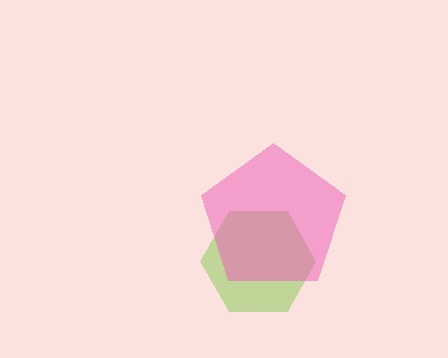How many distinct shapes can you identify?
There are 2 distinct shapes: a lime hexagon, a pink pentagon.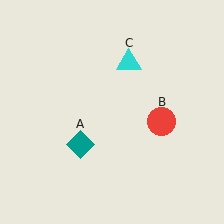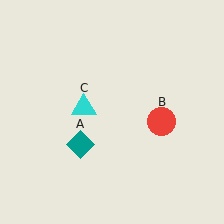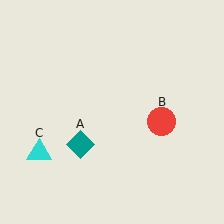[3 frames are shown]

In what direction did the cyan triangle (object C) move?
The cyan triangle (object C) moved down and to the left.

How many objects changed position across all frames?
1 object changed position: cyan triangle (object C).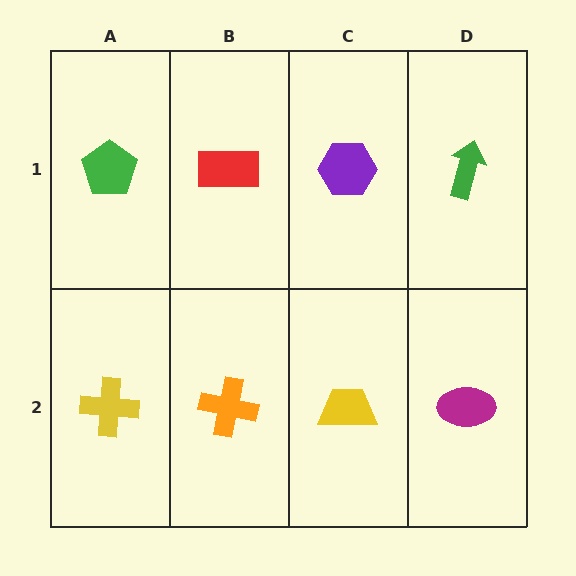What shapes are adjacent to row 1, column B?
An orange cross (row 2, column B), a green pentagon (row 1, column A), a purple hexagon (row 1, column C).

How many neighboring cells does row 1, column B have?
3.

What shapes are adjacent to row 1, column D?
A magenta ellipse (row 2, column D), a purple hexagon (row 1, column C).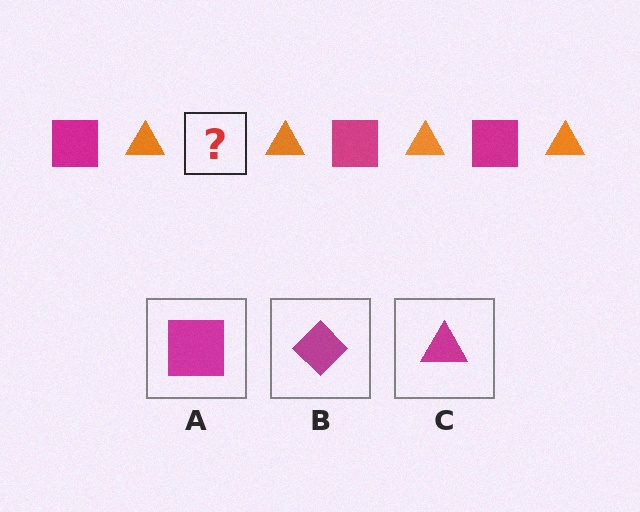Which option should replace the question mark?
Option A.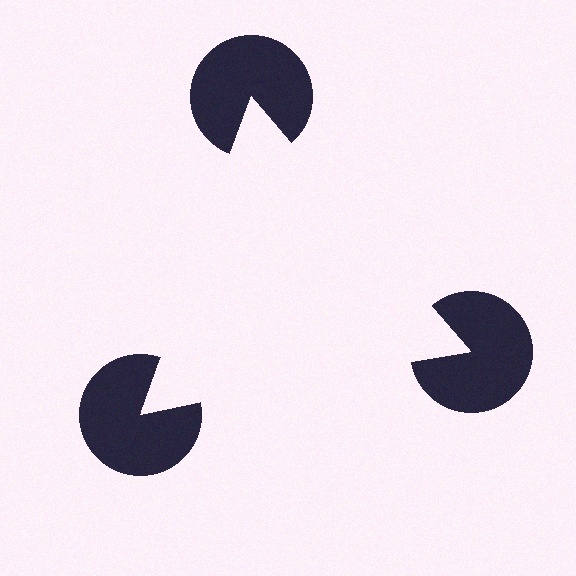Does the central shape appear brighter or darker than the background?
It typically appears slightly brighter than the background, even though no actual brightness change is drawn.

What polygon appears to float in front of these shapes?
An illusory triangle — its edges are inferred from the aligned wedge cuts in the pac-man discs, not physically drawn.